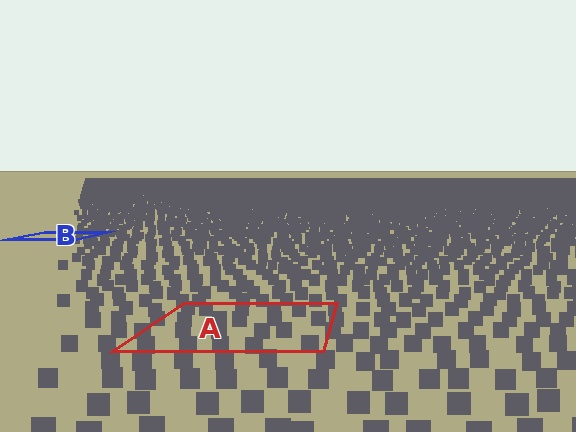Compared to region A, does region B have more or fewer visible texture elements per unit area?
Region B has more texture elements per unit area — they are packed more densely because it is farther away.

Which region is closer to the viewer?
Region A is closer. The texture elements there are larger and more spread out.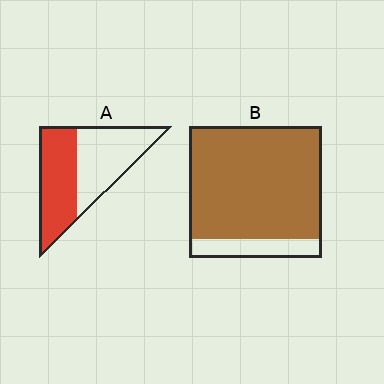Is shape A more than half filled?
Roughly half.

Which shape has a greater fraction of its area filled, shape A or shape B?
Shape B.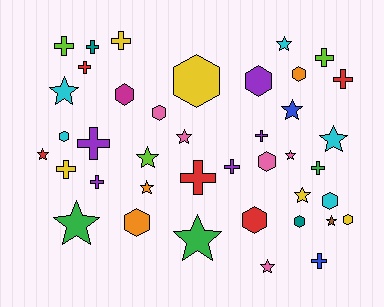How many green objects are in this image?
There are 3 green objects.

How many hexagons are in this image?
There are 12 hexagons.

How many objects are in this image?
There are 40 objects.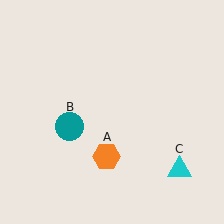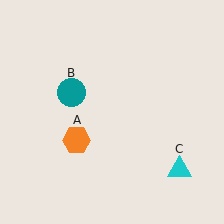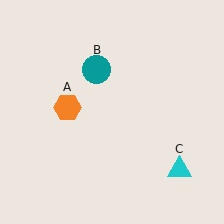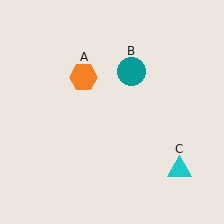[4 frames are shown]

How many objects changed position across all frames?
2 objects changed position: orange hexagon (object A), teal circle (object B).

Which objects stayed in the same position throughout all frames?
Cyan triangle (object C) remained stationary.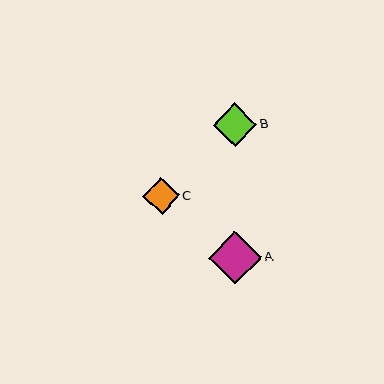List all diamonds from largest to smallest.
From largest to smallest: A, B, C.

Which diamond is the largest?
Diamond A is the largest with a size of approximately 53 pixels.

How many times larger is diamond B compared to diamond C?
Diamond B is approximately 1.2 times the size of diamond C.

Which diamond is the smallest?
Diamond C is the smallest with a size of approximately 37 pixels.